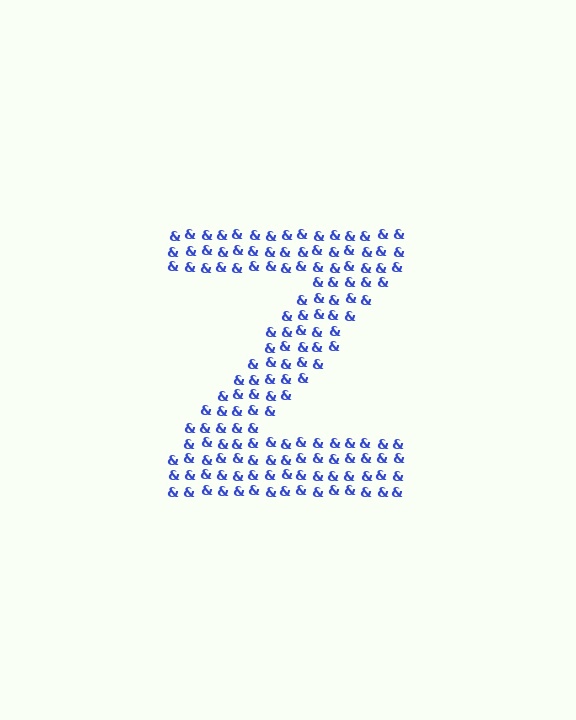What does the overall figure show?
The overall figure shows the letter Z.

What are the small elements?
The small elements are ampersands.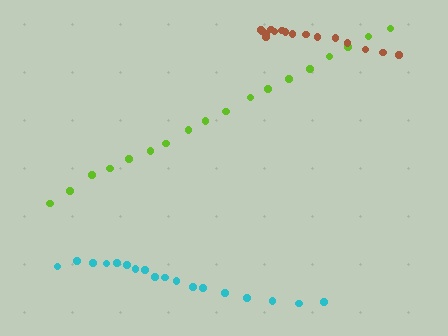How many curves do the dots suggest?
There are 3 distinct paths.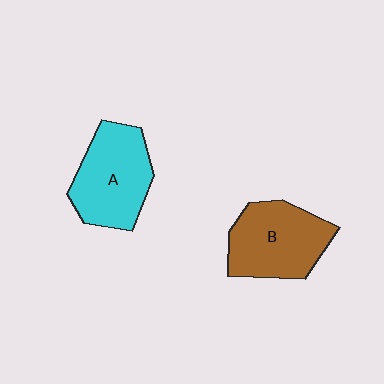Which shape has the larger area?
Shape A (cyan).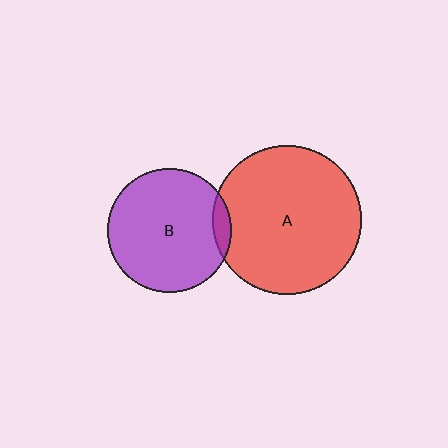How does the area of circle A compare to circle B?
Approximately 1.4 times.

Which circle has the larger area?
Circle A (red).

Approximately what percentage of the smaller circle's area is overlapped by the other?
Approximately 5%.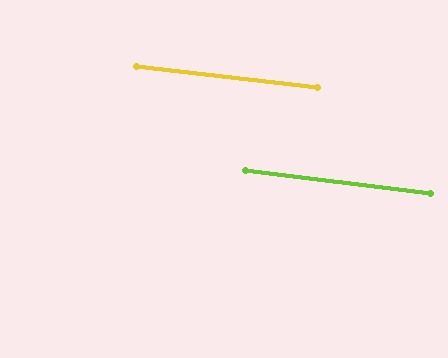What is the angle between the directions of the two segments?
Approximately 0 degrees.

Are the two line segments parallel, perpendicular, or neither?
Parallel — their directions differ by only 0.3°.